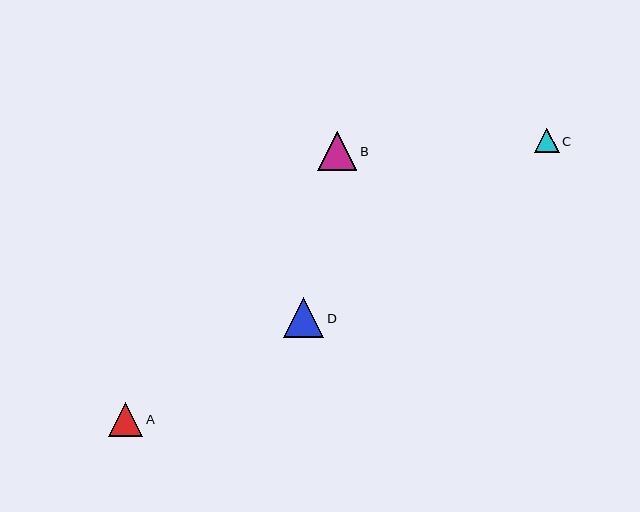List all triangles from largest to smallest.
From largest to smallest: D, B, A, C.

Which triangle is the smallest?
Triangle C is the smallest with a size of approximately 24 pixels.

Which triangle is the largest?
Triangle D is the largest with a size of approximately 41 pixels.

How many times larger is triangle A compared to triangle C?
Triangle A is approximately 1.4 times the size of triangle C.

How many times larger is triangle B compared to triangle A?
Triangle B is approximately 1.1 times the size of triangle A.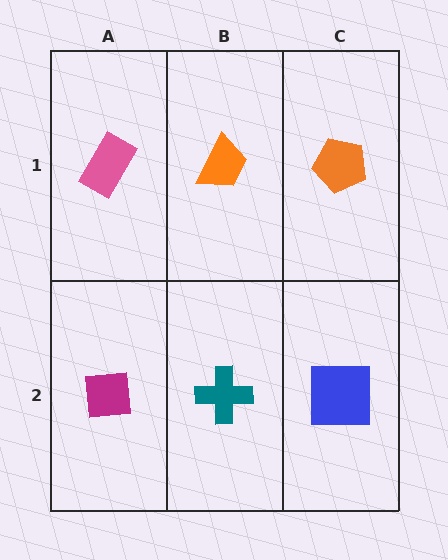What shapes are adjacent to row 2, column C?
An orange pentagon (row 1, column C), a teal cross (row 2, column B).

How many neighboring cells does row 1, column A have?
2.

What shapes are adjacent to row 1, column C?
A blue square (row 2, column C), an orange trapezoid (row 1, column B).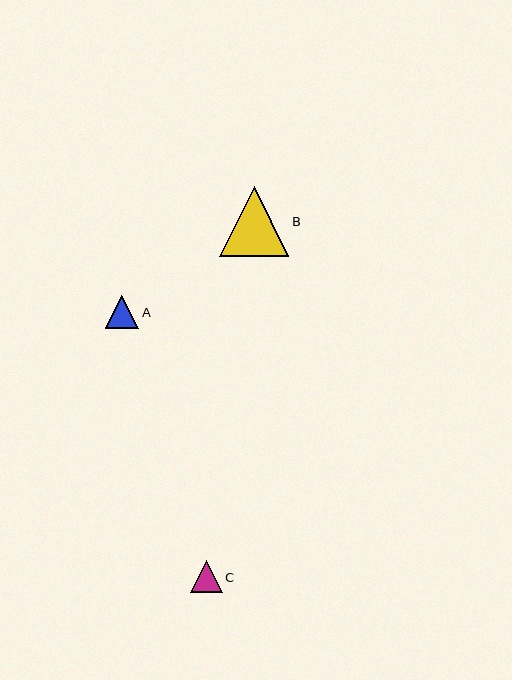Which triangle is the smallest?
Triangle C is the smallest with a size of approximately 32 pixels.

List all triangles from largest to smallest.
From largest to smallest: B, A, C.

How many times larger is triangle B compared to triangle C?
Triangle B is approximately 2.2 times the size of triangle C.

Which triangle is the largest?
Triangle B is the largest with a size of approximately 70 pixels.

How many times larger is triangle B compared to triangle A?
Triangle B is approximately 2.1 times the size of triangle A.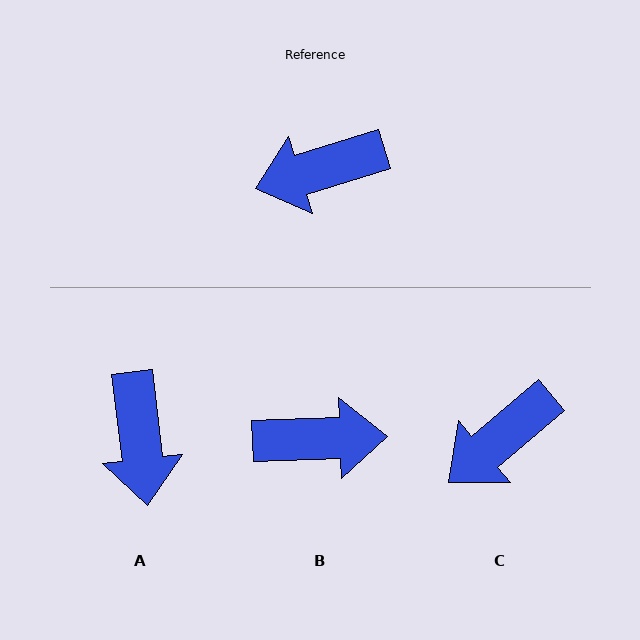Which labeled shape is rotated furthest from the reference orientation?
B, about 165 degrees away.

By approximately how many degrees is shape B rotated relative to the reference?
Approximately 165 degrees counter-clockwise.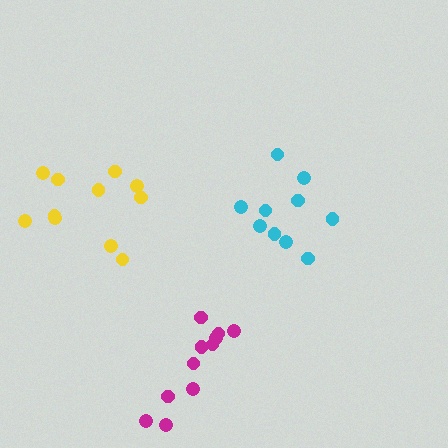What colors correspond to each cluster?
The clusters are colored: yellow, cyan, magenta.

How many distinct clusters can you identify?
There are 3 distinct clusters.